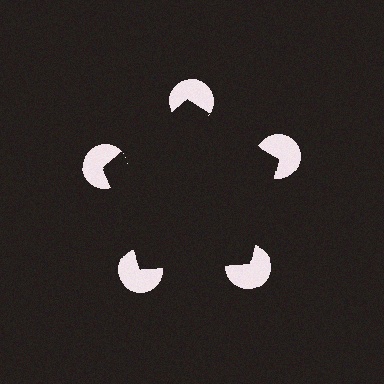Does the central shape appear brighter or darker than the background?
It typically appears slightly darker than the background, even though no actual brightness change is drawn.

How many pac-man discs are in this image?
There are 5 — one at each vertex of the illusory pentagon.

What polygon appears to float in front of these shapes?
An illusory pentagon — its edges are inferred from the aligned wedge cuts in the pac-man discs, not physically drawn.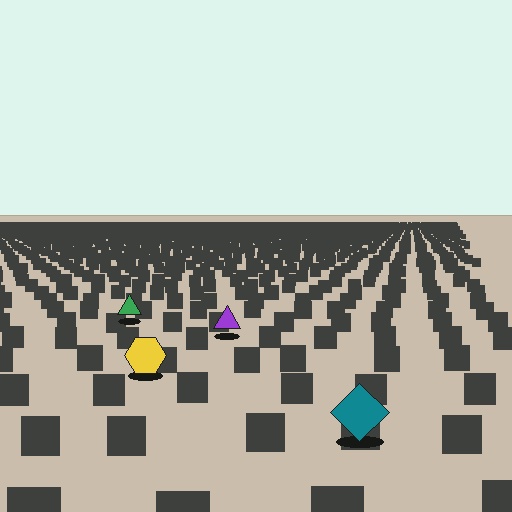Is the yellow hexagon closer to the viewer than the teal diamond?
No. The teal diamond is closer — you can tell from the texture gradient: the ground texture is coarser near it.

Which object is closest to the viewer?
The teal diamond is closest. The texture marks near it are larger and more spread out.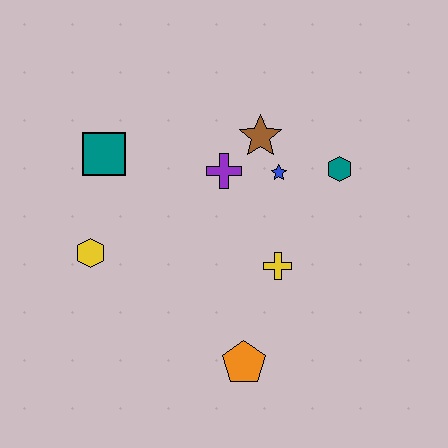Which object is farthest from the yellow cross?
The teal square is farthest from the yellow cross.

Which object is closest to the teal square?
The yellow hexagon is closest to the teal square.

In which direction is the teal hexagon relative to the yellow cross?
The teal hexagon is above the yellow cross.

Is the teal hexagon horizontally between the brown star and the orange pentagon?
No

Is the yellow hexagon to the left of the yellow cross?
Yes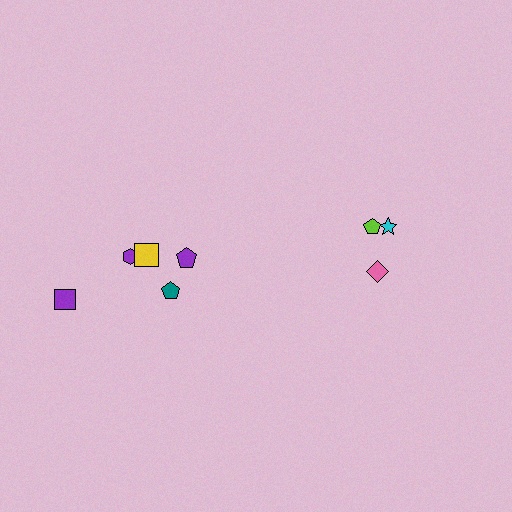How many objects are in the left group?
There are 5 objects.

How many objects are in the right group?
There are 3 objects.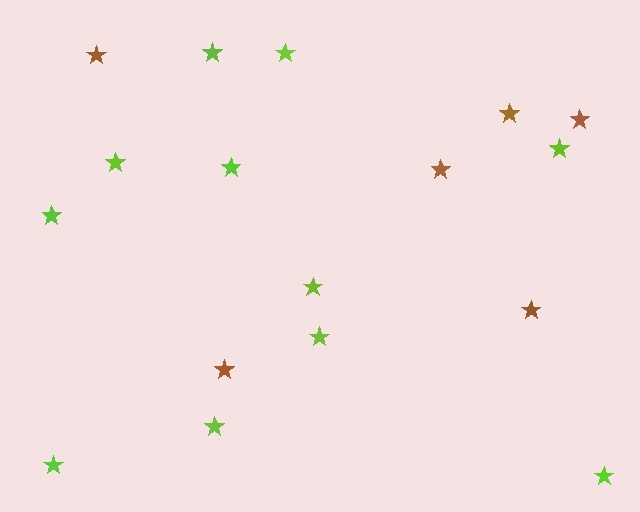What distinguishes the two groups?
There are 2 groups: one group of brown stars (6) and one group of lime stars (11).